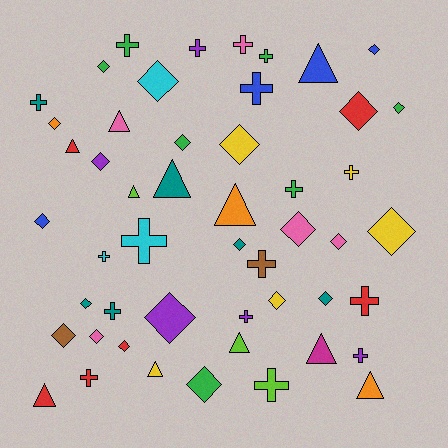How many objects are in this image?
There are 50 objects.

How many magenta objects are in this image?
There is 1 magenta object.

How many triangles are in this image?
There are 11 triangles.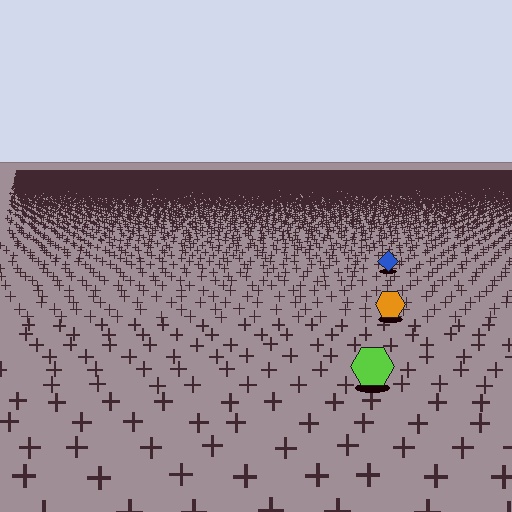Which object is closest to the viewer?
The lime hexagon is closest. The texture marks near it are larger and more spread out.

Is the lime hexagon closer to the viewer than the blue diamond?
Yes. The lime hexagon is closer — you can tell from the texture gradient: the ground texture is coarser near it.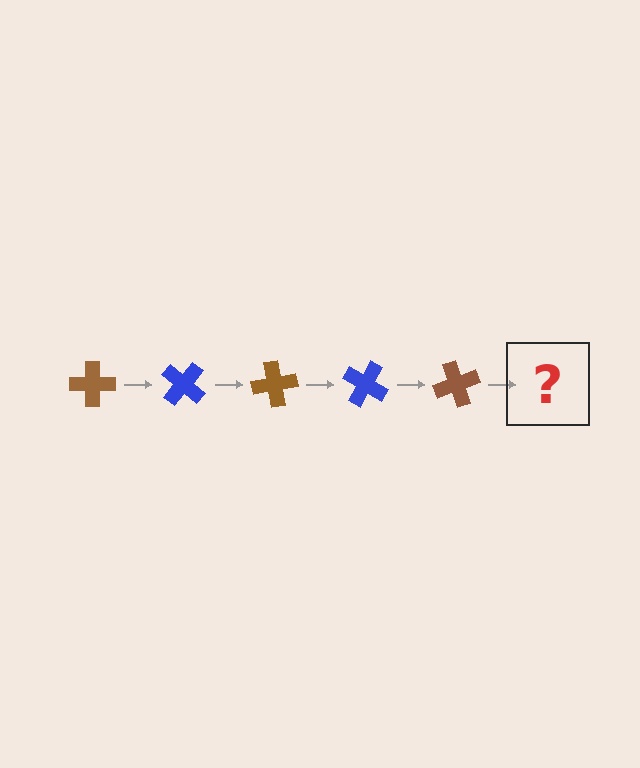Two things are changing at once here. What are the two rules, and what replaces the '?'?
The two rules are that it rotates 40 degrees each step and the color cycles through brown and blue. The '?' should be a blue cross, rotated 200 degrees from the start.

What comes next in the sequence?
The next element should be a blue cross, rotated 200 degrees from the start.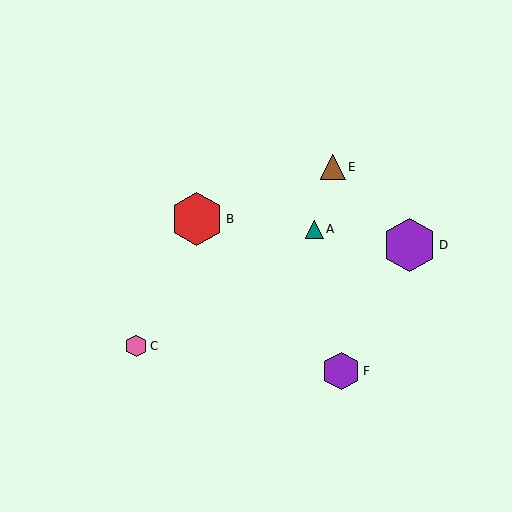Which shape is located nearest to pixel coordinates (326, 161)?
The brown triangle (labeled E) at (333, 167) is nearest to that location.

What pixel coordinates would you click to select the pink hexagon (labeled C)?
Click at (136, 346) to select the pink hexagon C.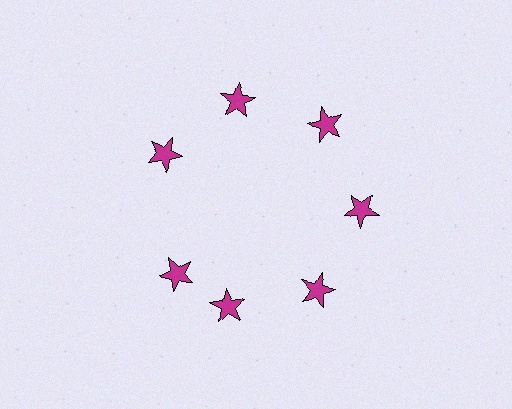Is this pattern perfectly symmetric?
No. The 7 magenta stars are arranged in a ring, but one element near the 8 o'clock position is rotated out of alignment along the ring, breaking the 7-fold rotational symmetry.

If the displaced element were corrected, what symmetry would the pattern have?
It would have 7-fold rotational symmetry — the pattern would map onto itself every 51 degrees.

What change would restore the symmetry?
The symmetry would be restored by rotating it back into even spacing with its neighbors so that all 7 stars sit at equal angles and equal distance from the center.